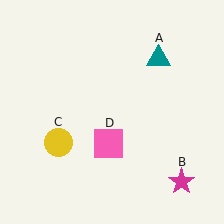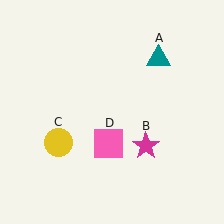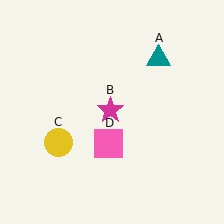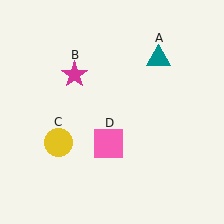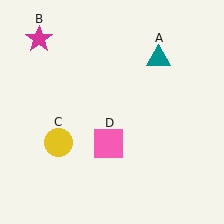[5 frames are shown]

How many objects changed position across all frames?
1 object changed position: magenta star (object B).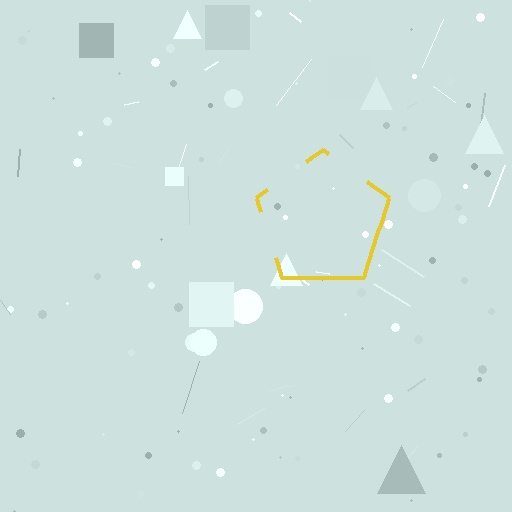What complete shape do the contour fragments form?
The contour fragments form a pentagon.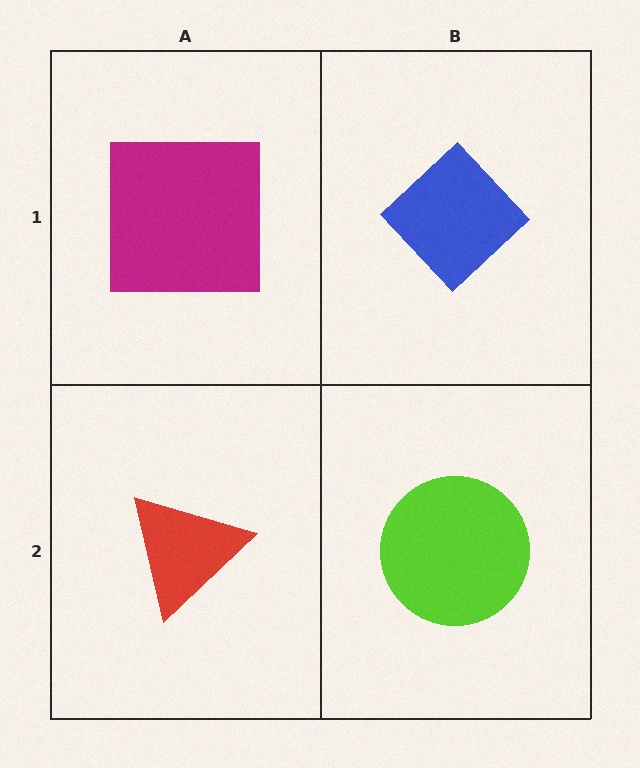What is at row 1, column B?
A blue diamond.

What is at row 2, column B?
A lime circle.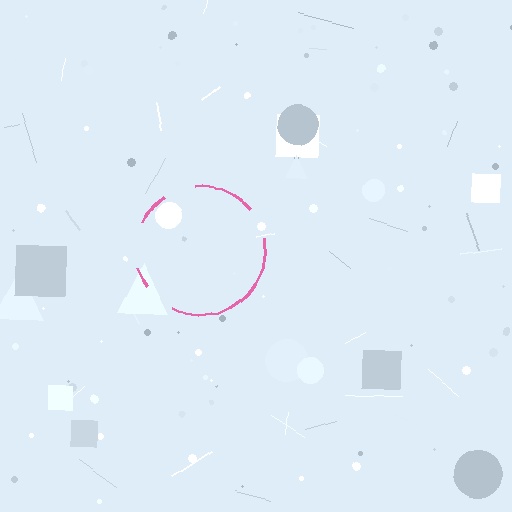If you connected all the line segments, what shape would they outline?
They would outline a circle.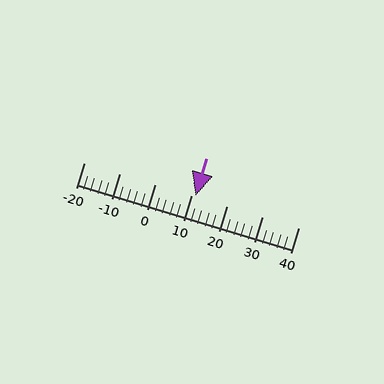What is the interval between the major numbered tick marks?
The major tick marks are spaced 10 units apart.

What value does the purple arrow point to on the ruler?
The purple arrow points to approximately 11.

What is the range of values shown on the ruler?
The ruler shows values from -20 to 40.